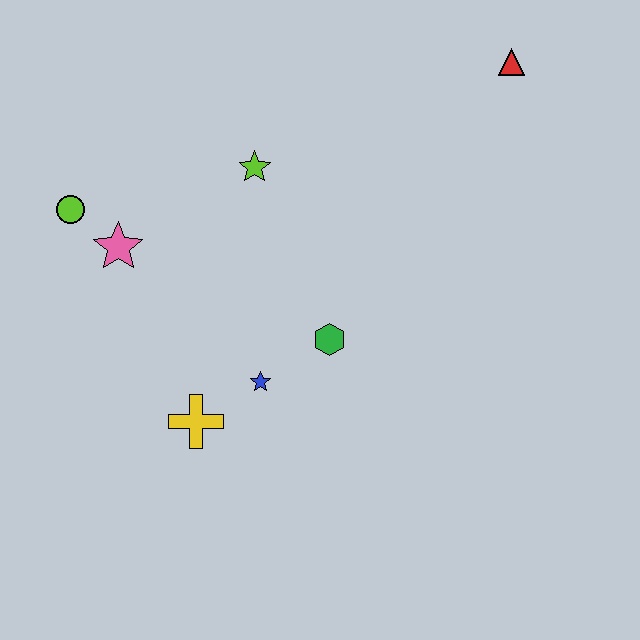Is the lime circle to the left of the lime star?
Yes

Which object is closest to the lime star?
The pink star is closest to the lime star.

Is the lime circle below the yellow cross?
No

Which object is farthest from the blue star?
The red triangle is farthest from the blue star.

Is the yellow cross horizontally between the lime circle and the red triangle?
Yes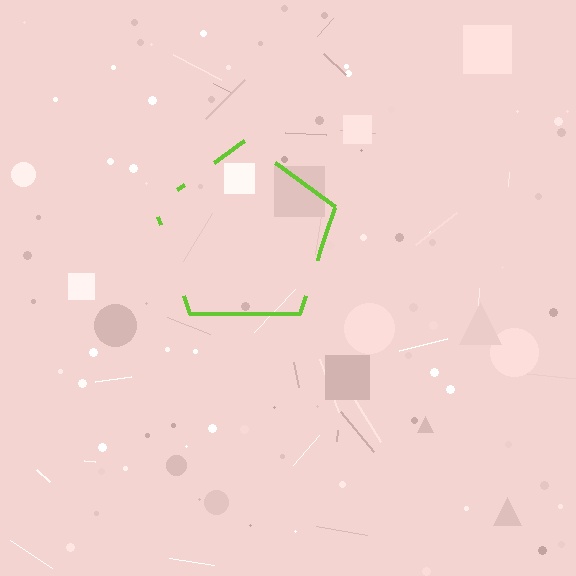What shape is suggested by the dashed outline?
The dashed outline suggests a pentagon.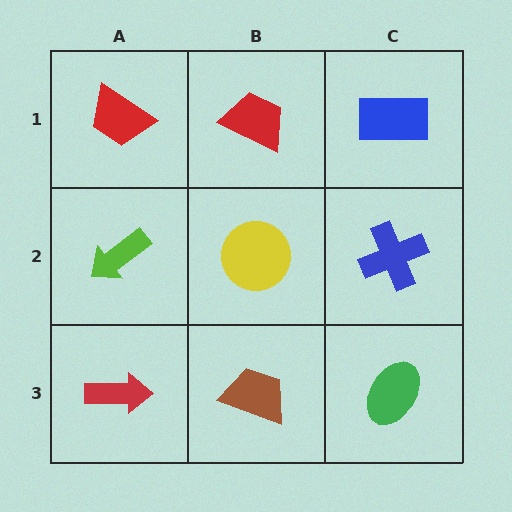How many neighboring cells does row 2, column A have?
3.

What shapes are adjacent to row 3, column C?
A blue cross (row 2, column C), a brown trapezoid (row 3, column B).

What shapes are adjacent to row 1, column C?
A blue cross (row 2, column C), a red trapezoid (row 1, column B).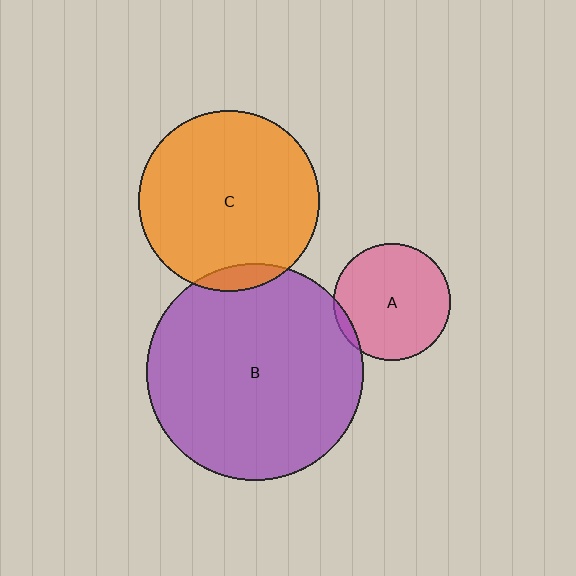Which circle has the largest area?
Circle B (purple).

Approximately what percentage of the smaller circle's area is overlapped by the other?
Approximately 5%.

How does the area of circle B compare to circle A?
Approximately 3.5 times.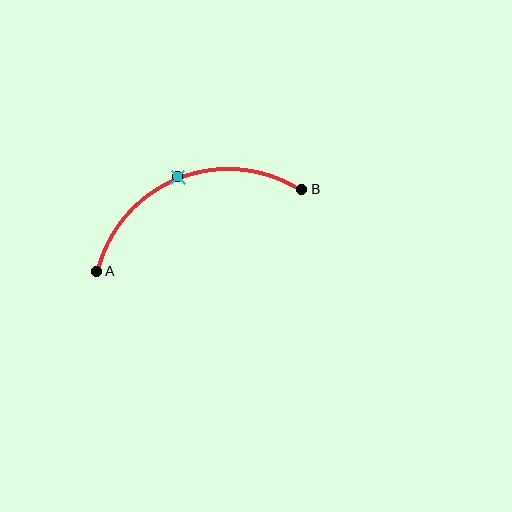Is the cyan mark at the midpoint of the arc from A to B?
Yes. The cyan mark lies on the arc at equal arc-length from both A and B — it is the arc midpoint.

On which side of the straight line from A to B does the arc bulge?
The arc bulges above the straight line connecting A and B.